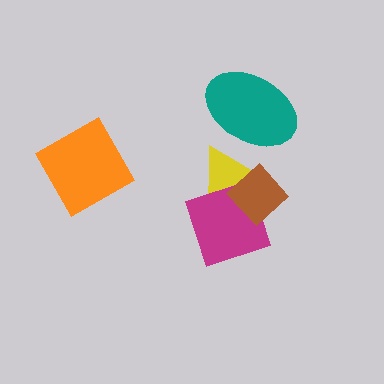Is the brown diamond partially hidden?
No, no other shape covers it.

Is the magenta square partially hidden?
Yes, it is partially covered by another shape.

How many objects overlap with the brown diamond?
2 objects overlap with the brown diamond.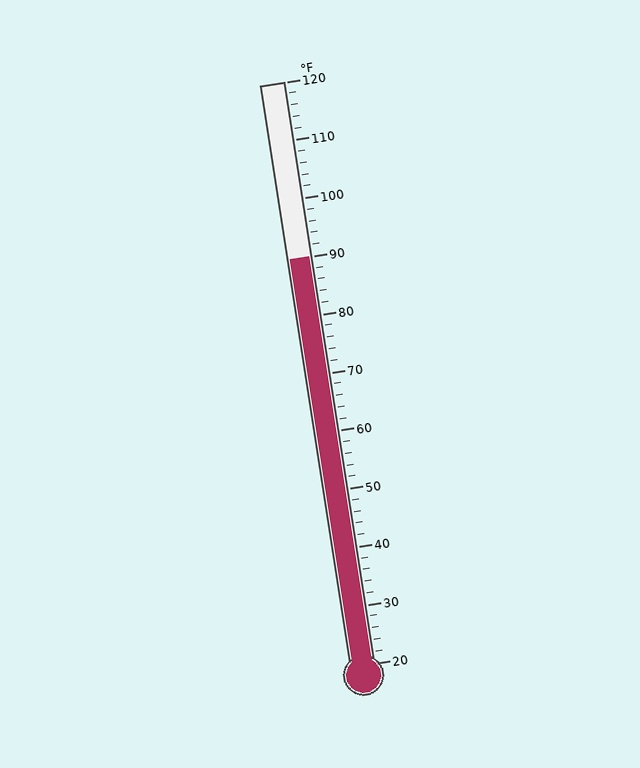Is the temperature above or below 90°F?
The temperature is at 90°F.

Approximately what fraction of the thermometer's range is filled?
The thermometer is filled to approximately 70% of its range.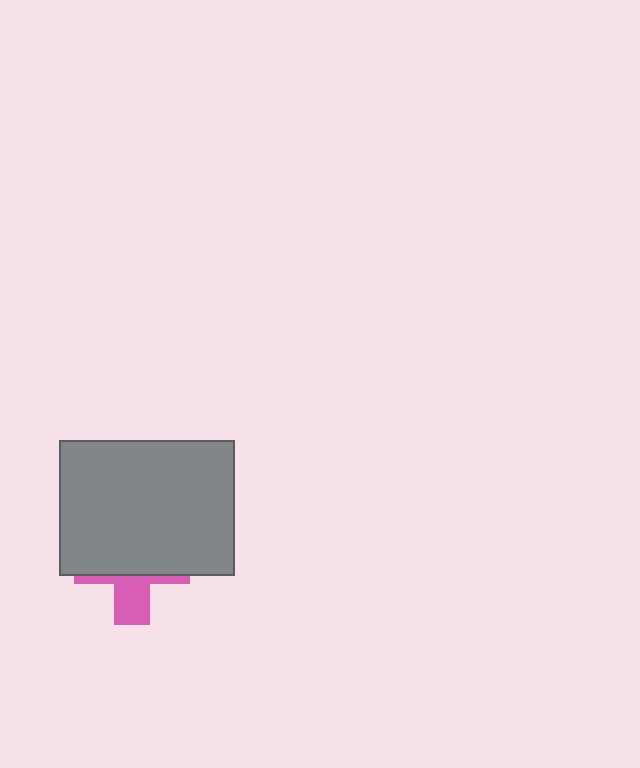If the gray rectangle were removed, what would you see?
You would see the complete pink cross.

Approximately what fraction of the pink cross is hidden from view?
Roughly 65% of the pink cross is hidden behind the gray rectangle.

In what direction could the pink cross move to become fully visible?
The pink cross could move down. That would shift it out from behind the gray rectangle entirely.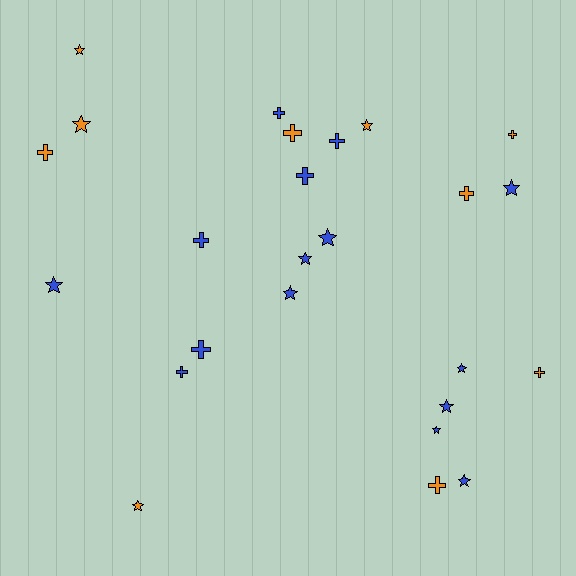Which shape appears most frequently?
Star, with 13 objects.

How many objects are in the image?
There are 25 objects.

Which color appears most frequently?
Blue, with 15 objects.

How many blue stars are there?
There are 9 blue stars.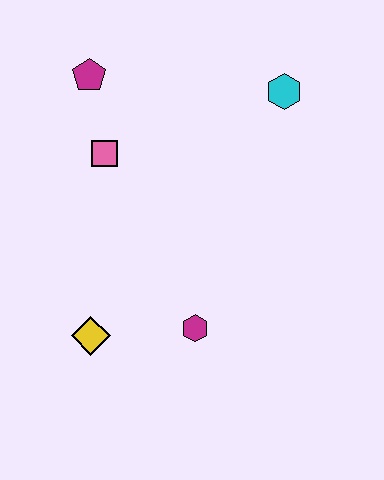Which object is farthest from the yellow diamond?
The cyan hexagon is farthest from the yellow diamond.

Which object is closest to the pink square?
The magenta pentagon is closest to the pink square.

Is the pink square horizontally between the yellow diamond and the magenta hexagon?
Yes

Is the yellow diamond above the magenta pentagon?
No